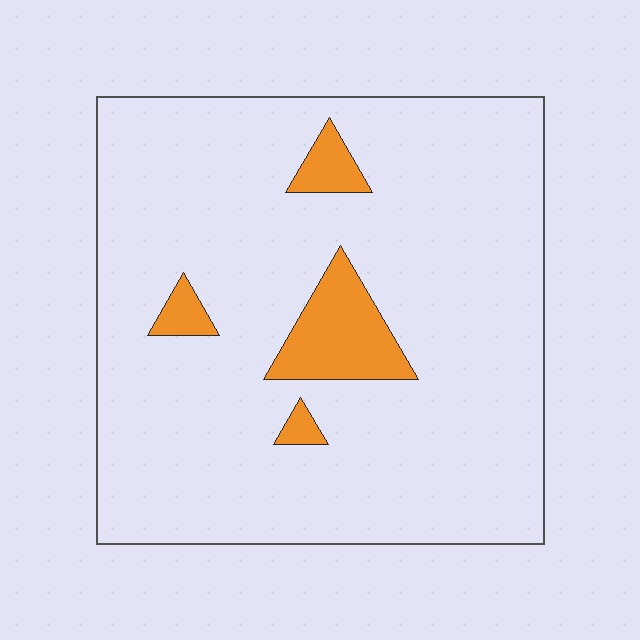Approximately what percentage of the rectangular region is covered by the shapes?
Approximately 10%.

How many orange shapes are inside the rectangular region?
4.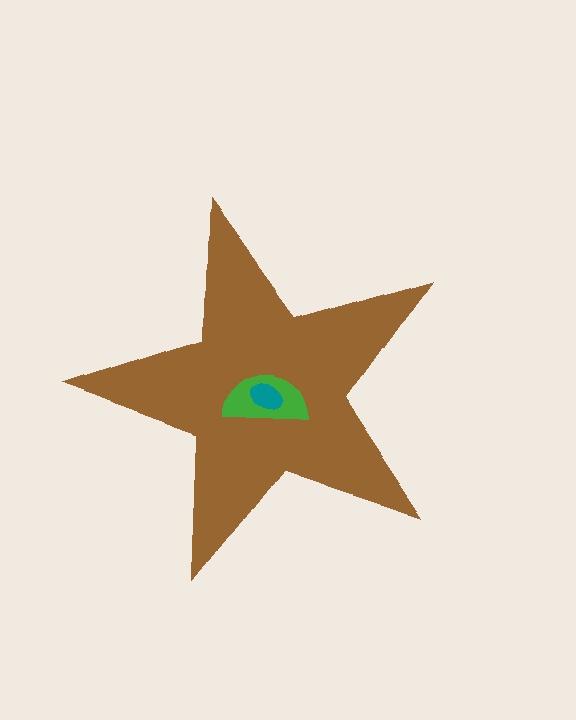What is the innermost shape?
The teal ellipse.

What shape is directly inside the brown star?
The green semicircle.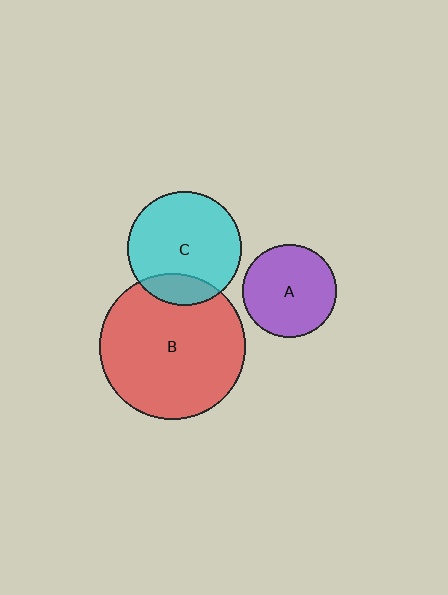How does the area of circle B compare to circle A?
Approximately 2.4 times.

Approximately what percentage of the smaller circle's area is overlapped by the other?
Approximately 20%.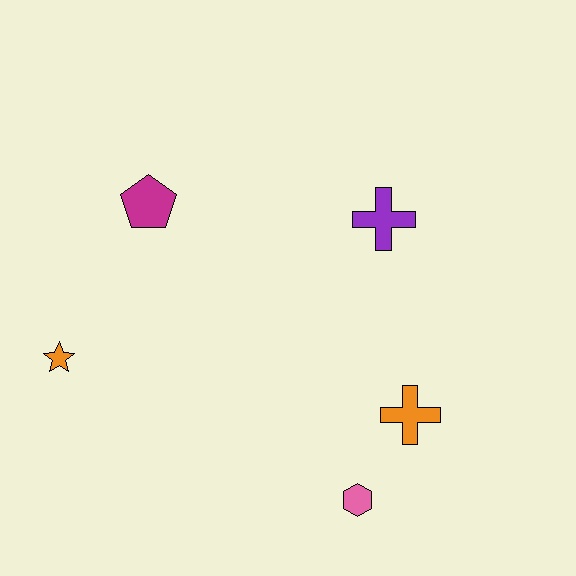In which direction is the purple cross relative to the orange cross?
The purple cross is above the orange cross.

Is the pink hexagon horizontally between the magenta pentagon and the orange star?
No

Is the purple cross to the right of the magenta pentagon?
Yes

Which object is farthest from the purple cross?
The orange star is farthest from the purple cross.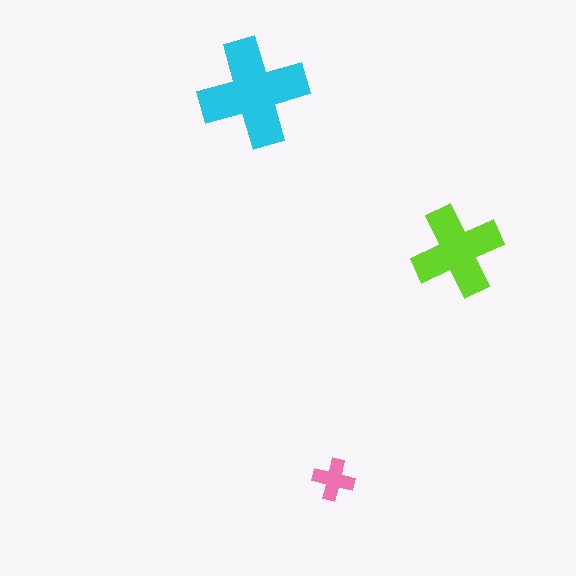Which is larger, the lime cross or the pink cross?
The lime one.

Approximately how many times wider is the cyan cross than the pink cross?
About 2.5 times wider.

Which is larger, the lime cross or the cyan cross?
The cyan one.